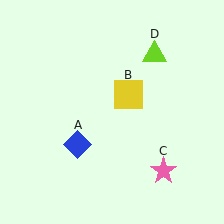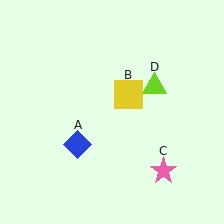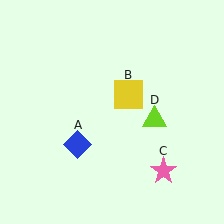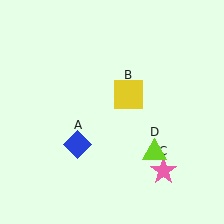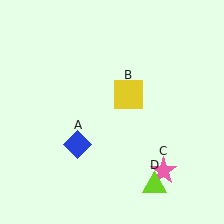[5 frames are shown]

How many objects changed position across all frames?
1 object changed position: lime triangle (object D).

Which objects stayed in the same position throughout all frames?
Blue diamond (object A) and yellow square (object B) and pink star (object C) remained stationary.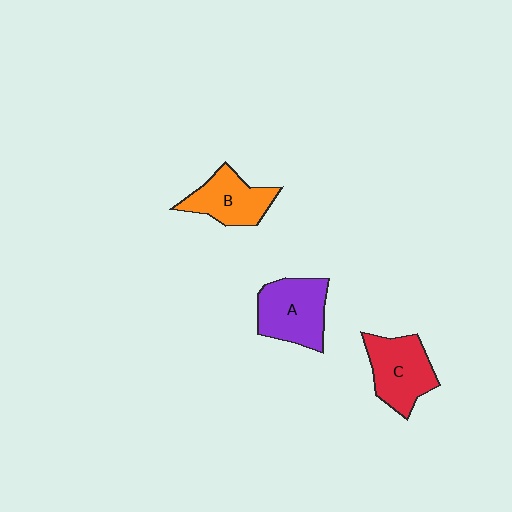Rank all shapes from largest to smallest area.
From largest to smallest: A (purple), C (red), B (orange).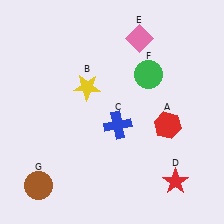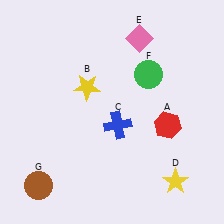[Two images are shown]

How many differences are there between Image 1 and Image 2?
There is 1 difference between the two images.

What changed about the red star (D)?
In Image 1, D is red. In Image 2, it changed to yellow.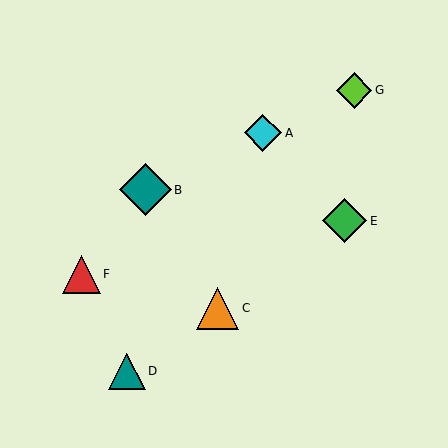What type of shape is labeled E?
Shape E is a green diamond.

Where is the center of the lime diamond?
The center of the lime diamond is at (354, 90).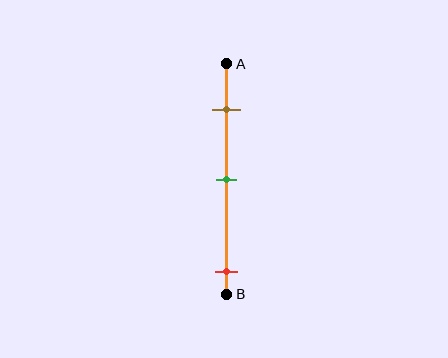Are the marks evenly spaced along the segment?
No, the marks are not evenly spaced.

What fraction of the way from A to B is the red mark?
The red mark is approximately 90% (0.9) of the way from A to B.